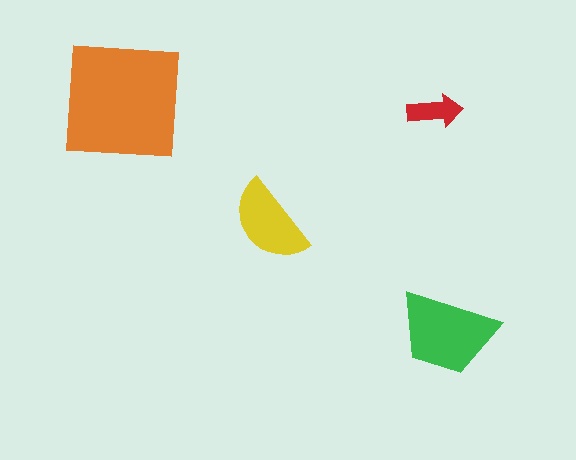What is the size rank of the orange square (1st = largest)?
1st.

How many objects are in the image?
There are 4 objects in the image.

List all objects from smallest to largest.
The red arrow, the yellow semicircle, the green trapezoid, the orange square.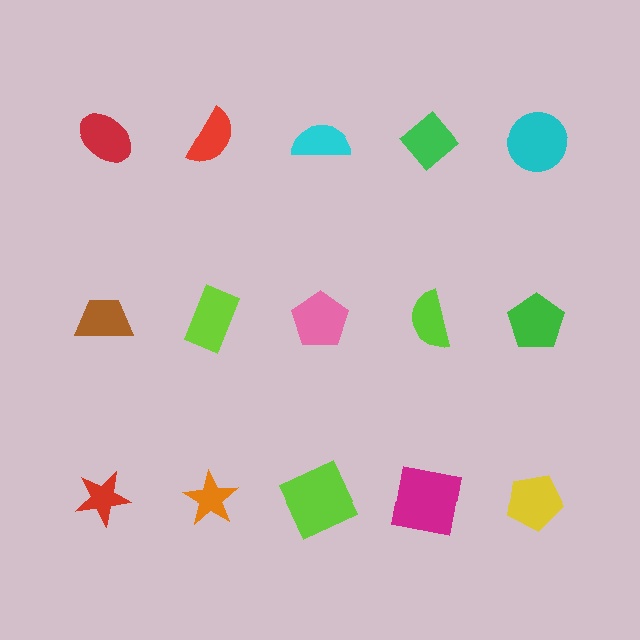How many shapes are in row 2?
5 shapes.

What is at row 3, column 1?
A red star.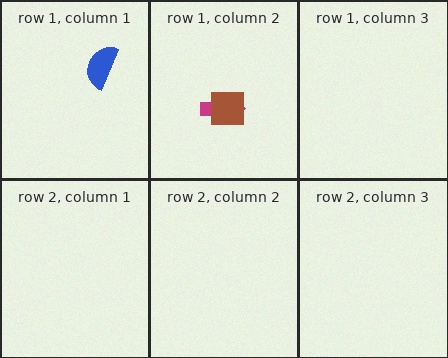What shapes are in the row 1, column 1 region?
The blue semicircle.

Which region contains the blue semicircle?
The row 1, column 1 region.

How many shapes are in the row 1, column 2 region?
2.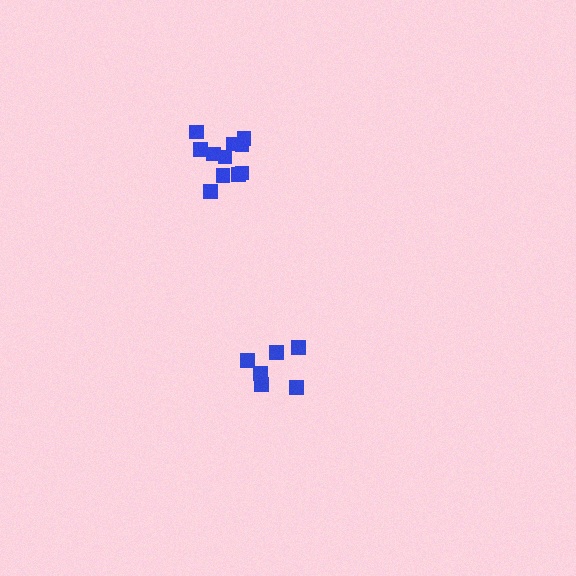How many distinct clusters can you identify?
There are 2 distinct clusters.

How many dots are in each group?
Group 1: 11 dots, Group 2: 6 dots (17 total).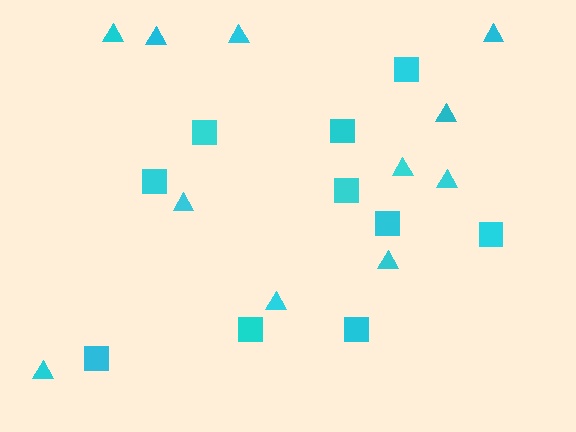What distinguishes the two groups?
There are 2 groups: one group of triangles (11) and one group of squares (10).